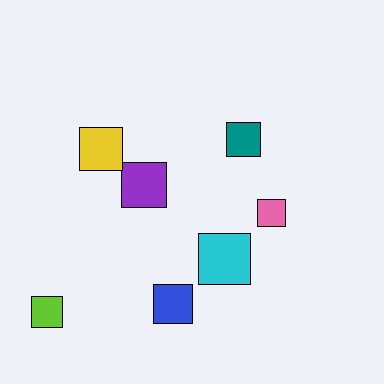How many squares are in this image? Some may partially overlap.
There are 7 squares.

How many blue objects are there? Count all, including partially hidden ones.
There is 1 blue object.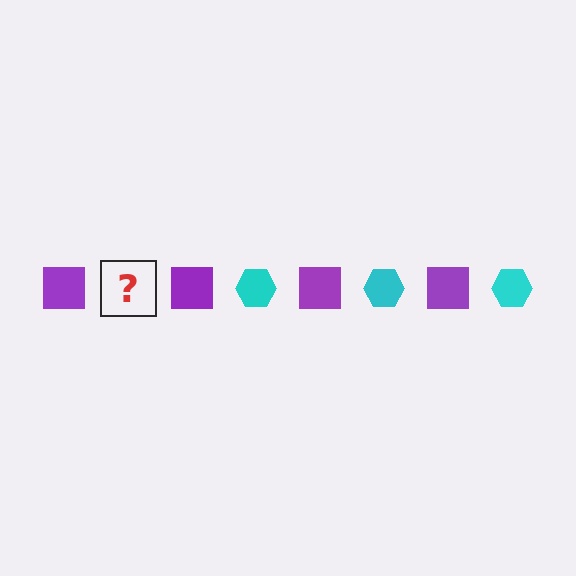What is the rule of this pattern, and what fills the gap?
The rule is that the pattern alternates between purple square and cyan hexagon. The gap should be filled with a cyan hexagon.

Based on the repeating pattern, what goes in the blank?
The blank should be a cyan hexagon.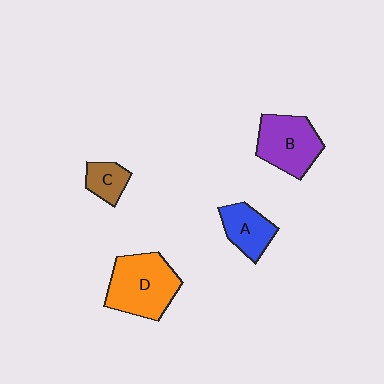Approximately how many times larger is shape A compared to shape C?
Approximately 1.5 times.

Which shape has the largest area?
Shape D (orange).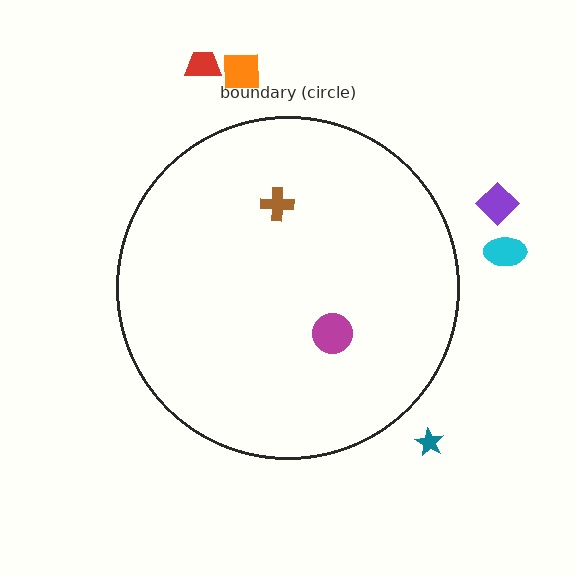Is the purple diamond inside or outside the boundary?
Outside.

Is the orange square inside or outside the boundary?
Outside.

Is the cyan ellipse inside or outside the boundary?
Outside.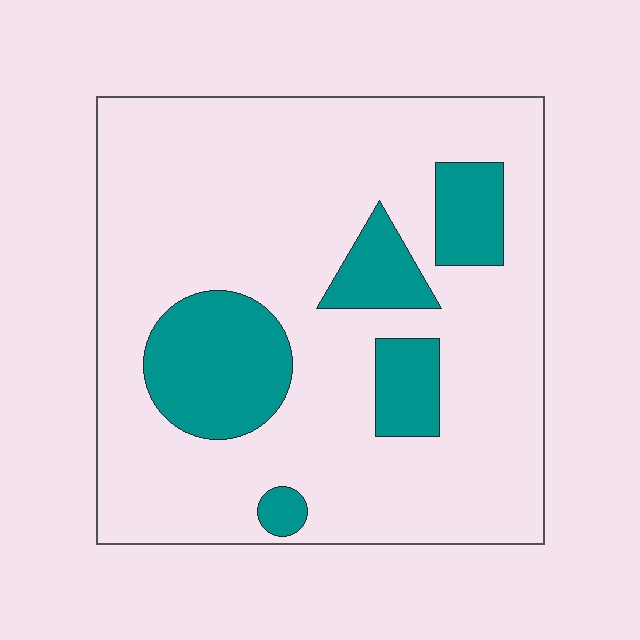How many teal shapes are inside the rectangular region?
5.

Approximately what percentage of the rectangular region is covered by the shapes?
Approximately 20%.